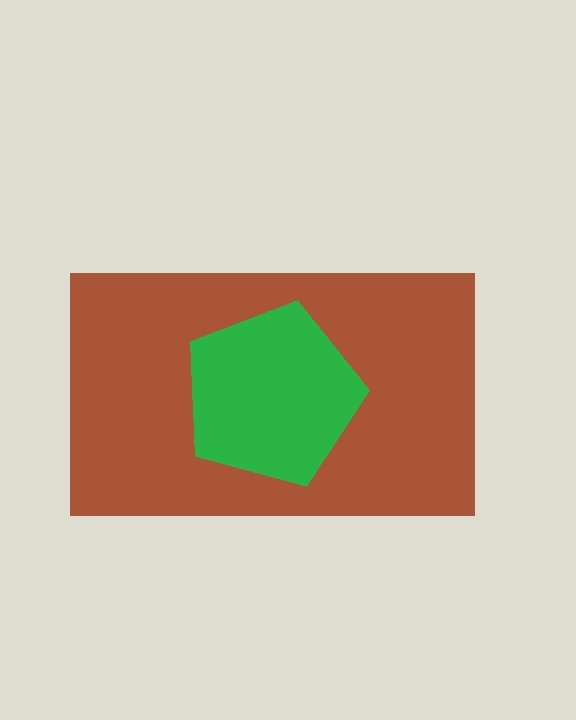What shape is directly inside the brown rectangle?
The green pentagon.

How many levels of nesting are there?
2.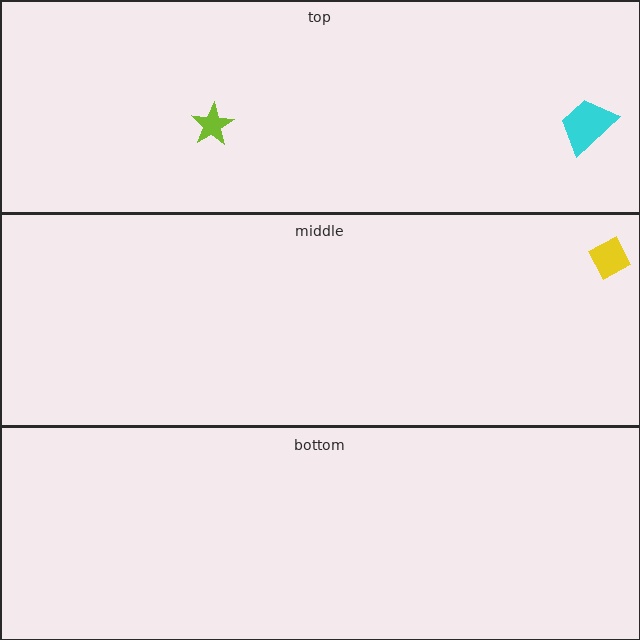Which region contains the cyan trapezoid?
The top region.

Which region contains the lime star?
The top region.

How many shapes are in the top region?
2.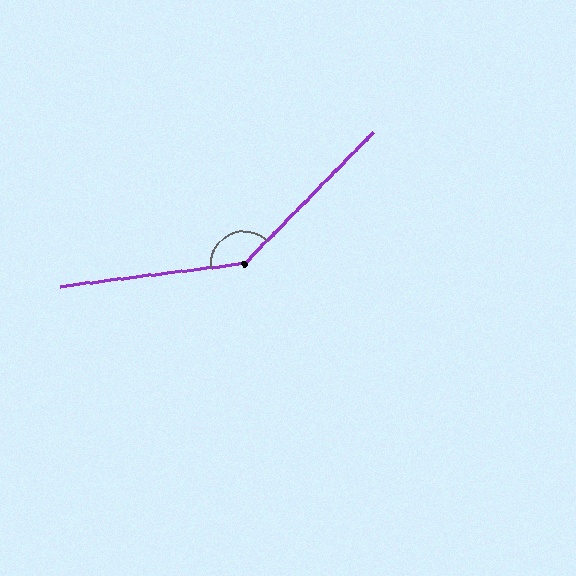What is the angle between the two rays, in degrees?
Approximately 142 degrees.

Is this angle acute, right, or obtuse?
It is obtuse.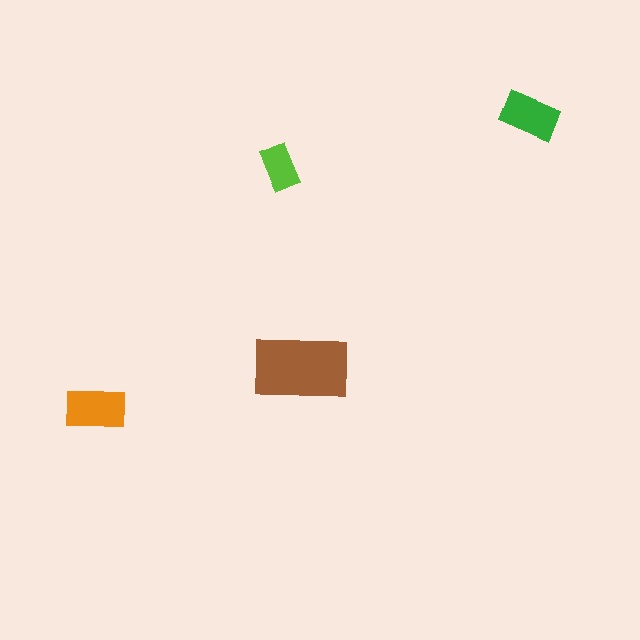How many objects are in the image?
There are 4 objects in the image.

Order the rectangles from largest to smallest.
the brown one, the orange one, the green one, the lime one.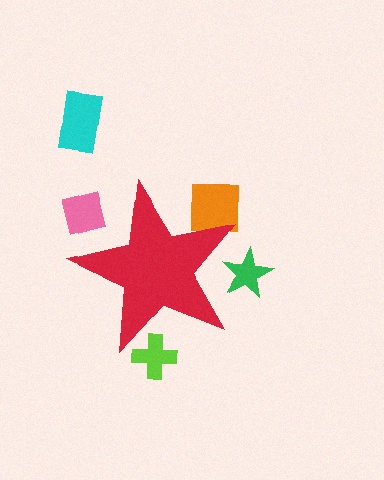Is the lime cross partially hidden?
Yes, the lime cross is partially hidden behind the red star.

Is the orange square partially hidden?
Yes, the orange square is partially hidden behind the red star.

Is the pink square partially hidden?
Yes, the pink square is partially hidden behind the red star.